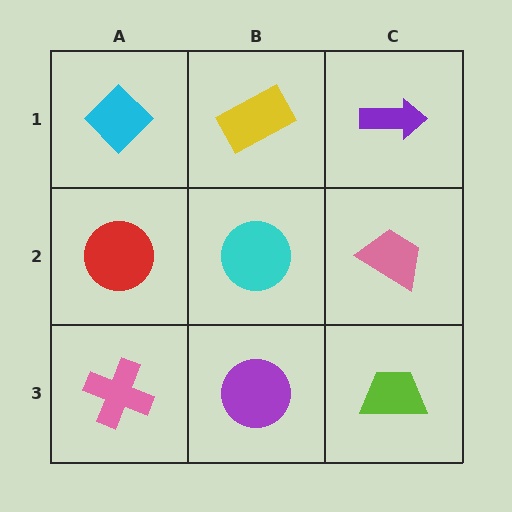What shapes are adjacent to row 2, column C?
A purple arrow (row 1, column C), a lime trapezoid (row 3, column C), a cyan circle (row 2, column B).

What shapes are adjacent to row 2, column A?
A cyan diamond (row 1, column A), a pink cross (row 3, column A), a cyan circle (row 2, column B).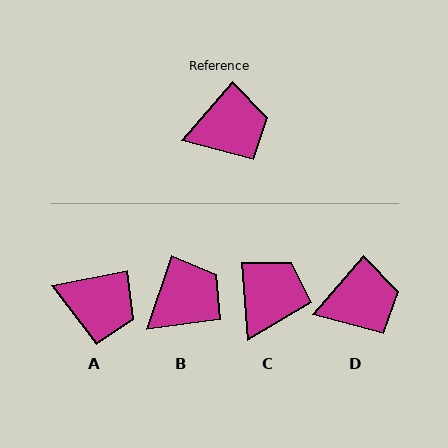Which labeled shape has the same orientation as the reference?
D.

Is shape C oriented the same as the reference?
No, it is off by about 45 degrees.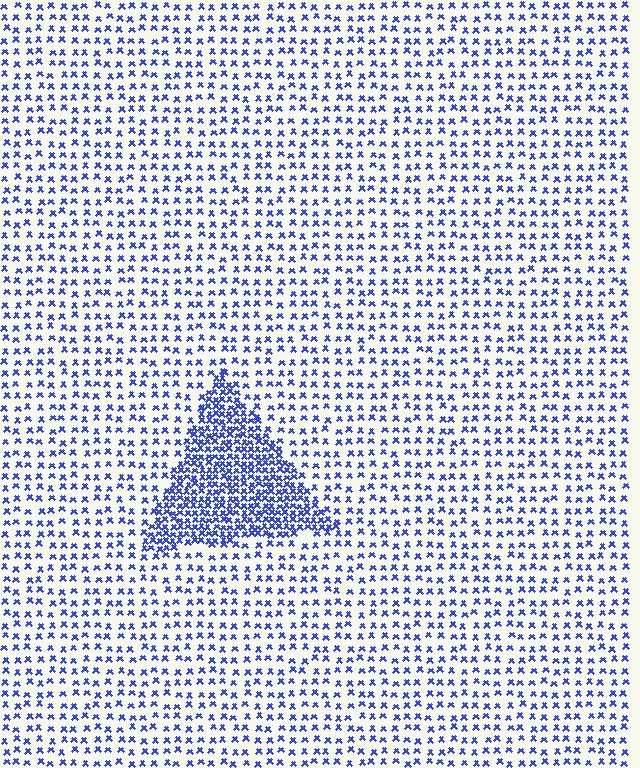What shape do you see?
I see a triangle.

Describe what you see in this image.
The image contains small blue elements arranged at two different densities. A triangle-shaped region is visible where the elements are more densely packed than the surrounding area.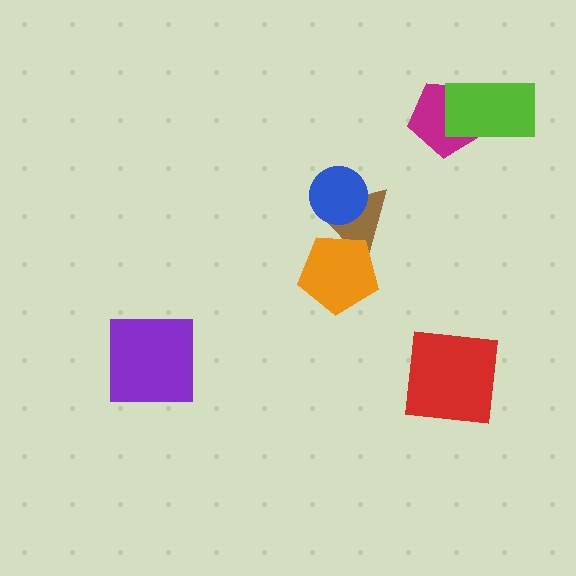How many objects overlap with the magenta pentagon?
1 object overlaps with the magenta pentagon.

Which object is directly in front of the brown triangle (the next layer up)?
The blue circle is directly in front of the brown triangle.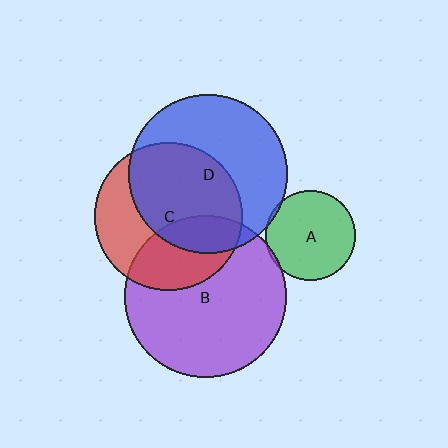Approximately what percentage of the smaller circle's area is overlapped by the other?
Approximately 5%.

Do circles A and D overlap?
Yes.